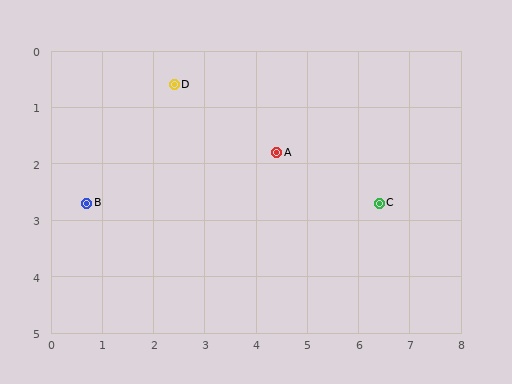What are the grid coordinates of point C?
Point C is at approximately (6.4, 2.7).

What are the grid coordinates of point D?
Point D is at approximately (2.4, 0.6).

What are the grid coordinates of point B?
Point B is at approximately (0.7, 2.7).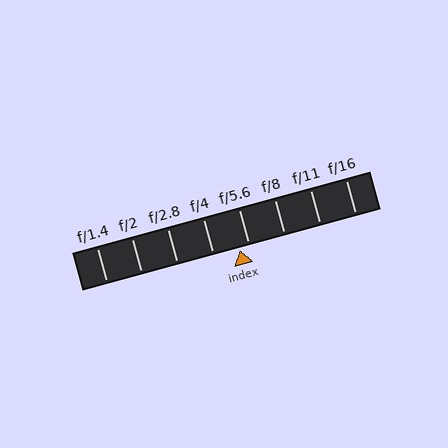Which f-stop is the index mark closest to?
The index mark is closest to f/5.6.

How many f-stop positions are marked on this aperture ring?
There are 8 f-stop positions marked.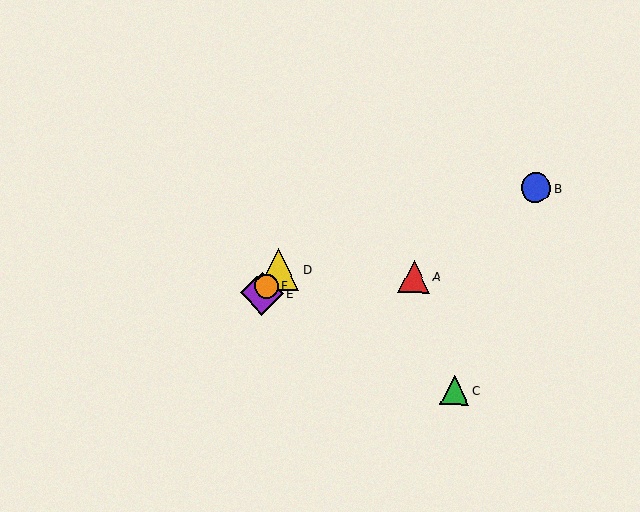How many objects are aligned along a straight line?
3 objects (D, E, F) are aligned along a straight line.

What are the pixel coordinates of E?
Object E is at (262, 293).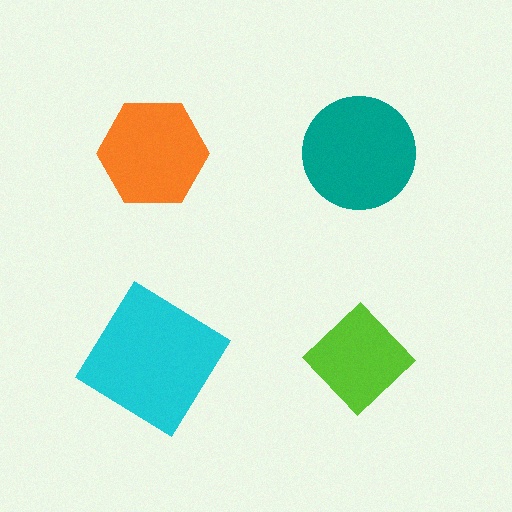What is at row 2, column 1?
A cyan diamond.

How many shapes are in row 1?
2 shapes.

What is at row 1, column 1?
An orange hexagon.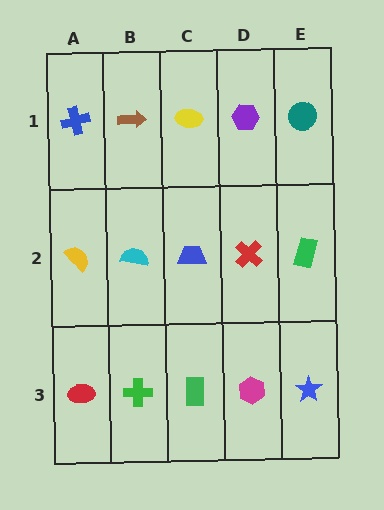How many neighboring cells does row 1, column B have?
3.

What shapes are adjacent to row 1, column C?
A blue trapezoid (row 2, column C), a brown arrow (row 1, column B), a purple hexagon (row 1, column D).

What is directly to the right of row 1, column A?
A brown arrow.